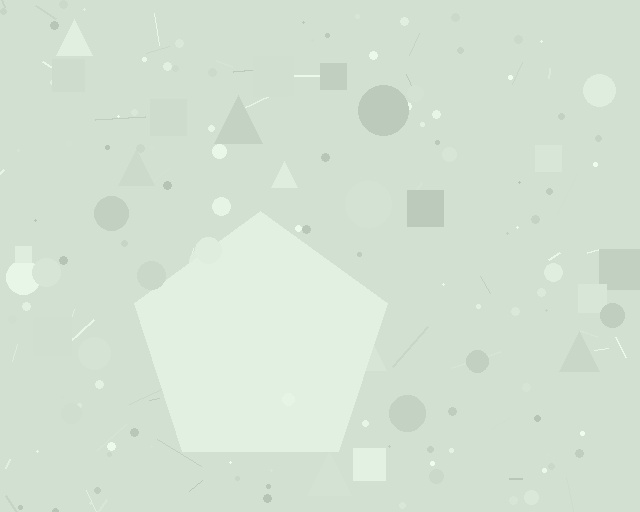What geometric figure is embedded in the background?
A pentagon is embedded in the background.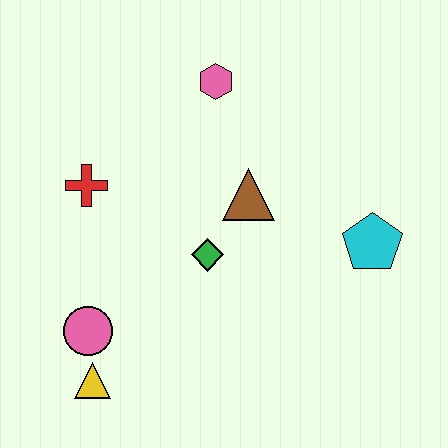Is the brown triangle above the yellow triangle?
Yes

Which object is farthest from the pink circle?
The cyan pentagon is farthest from the pink circle.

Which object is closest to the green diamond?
The brown triangle is closest to the green diamond.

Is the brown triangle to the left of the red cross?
No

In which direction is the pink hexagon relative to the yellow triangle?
The pink hexagon is above the yellow triangle.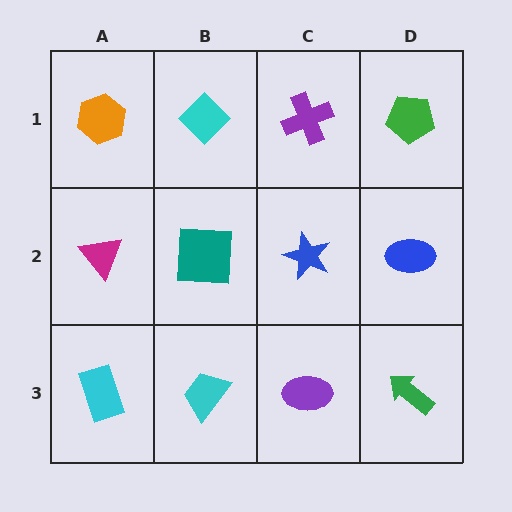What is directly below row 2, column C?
A purple ellipse.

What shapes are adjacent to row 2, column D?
A green pentagon (row 1, column D), a green arrow (row 3, column D), a blue star (row 2, column C).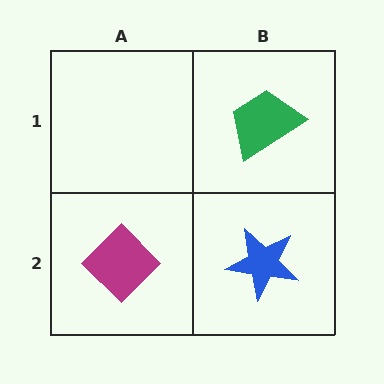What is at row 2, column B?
A blue star.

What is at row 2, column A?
A magenta diamond.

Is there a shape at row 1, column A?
No, that cell is empty.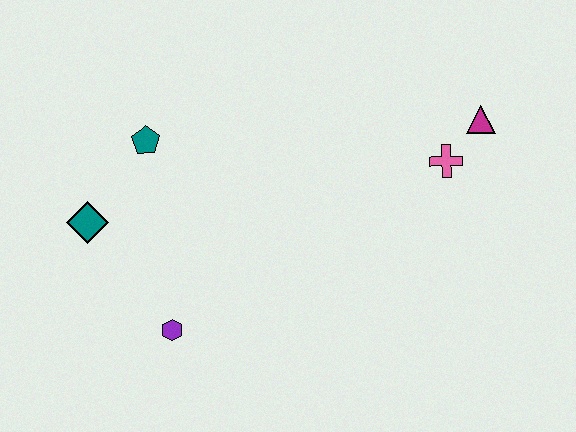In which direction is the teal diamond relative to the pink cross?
The teal diamond is to the left of the pink cross.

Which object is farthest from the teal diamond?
The magenta triangle is farthest from the teal diamond.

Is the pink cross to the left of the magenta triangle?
Yes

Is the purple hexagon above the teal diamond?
No